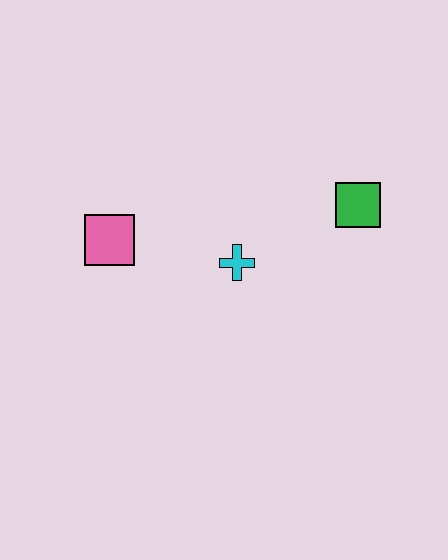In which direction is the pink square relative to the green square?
The pink square is to the left of the green square.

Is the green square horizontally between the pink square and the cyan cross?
No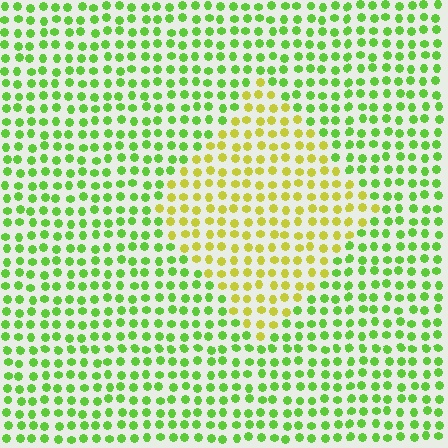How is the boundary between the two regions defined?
The boundary is defined purely by a slight shift in hue (about 42 degrees). Spacing, size, and orientation are identical on both sides.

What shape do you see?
I see a diamond.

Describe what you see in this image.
The image is filled with small lime elements in a uniform arrangement. A diamond-shaped region is visible where the elements are tinted to a slightly different hue, forming a subtle color boundary.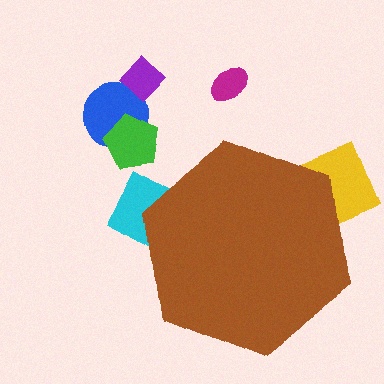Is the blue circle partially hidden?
No, the blue circle is fully visible.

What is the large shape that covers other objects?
A brown hexagon.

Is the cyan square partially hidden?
Yes, the cyan square is partially hidden behind the brown hexagon.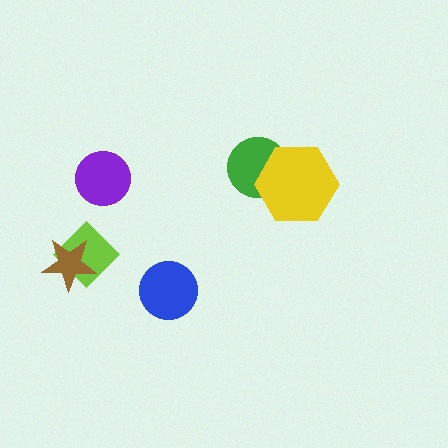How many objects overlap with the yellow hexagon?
1 object overlaps with the yellow hexagon.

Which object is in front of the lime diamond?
The brown star is in front of the lime diamond.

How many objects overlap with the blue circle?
0 objects overlap with the blue circle.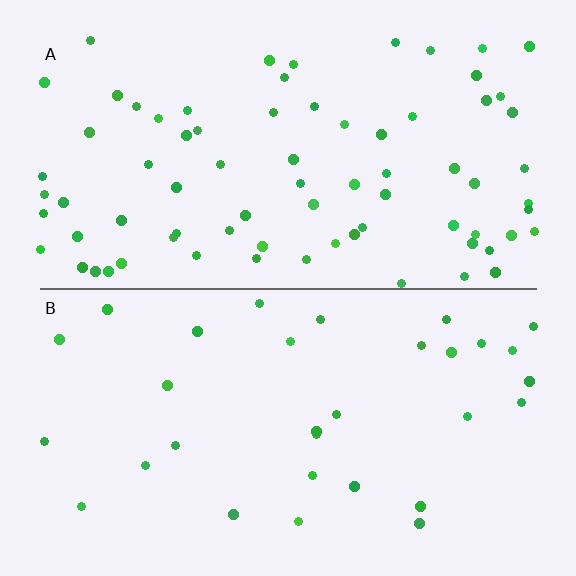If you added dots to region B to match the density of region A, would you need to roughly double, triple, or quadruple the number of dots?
Approximately double.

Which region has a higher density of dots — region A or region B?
A (the top).